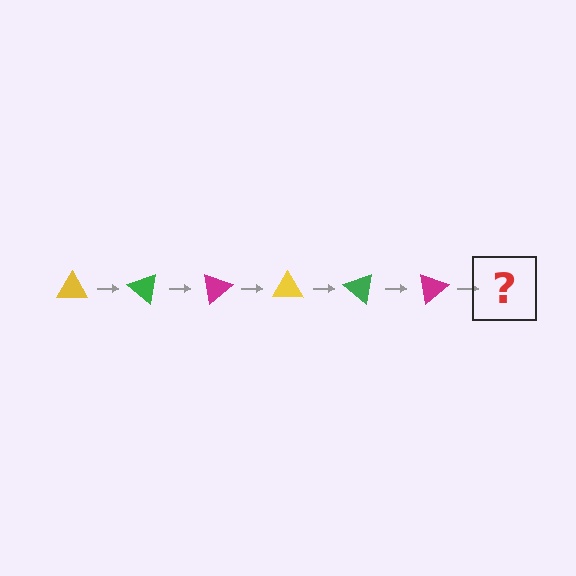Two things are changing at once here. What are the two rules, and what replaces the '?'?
The two rules are that it rotates 40 degrees each step and the color cycles through yellow, green, and magenta. The '?' should be a yellow triangle, rotated 240 degrees from the start.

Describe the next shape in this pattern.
It should be a yellow triangle, rotated 240 degrees from the start.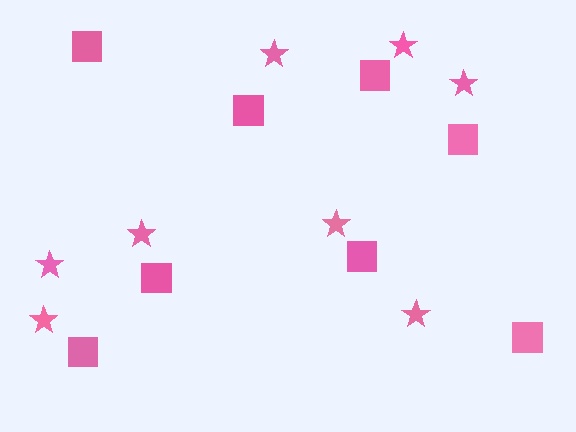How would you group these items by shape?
There are 2 groups: one group of stars (8) and one group of squares (8).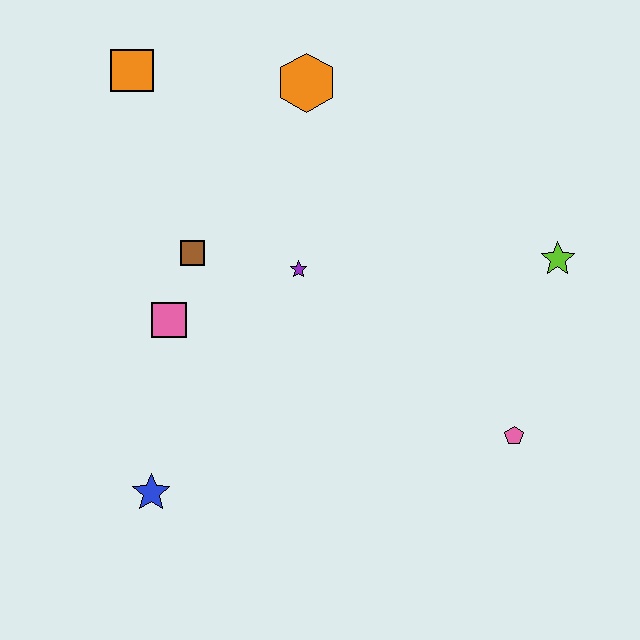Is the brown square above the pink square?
Yes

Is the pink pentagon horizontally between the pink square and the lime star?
Yes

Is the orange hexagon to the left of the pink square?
No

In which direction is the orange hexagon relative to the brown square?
The orange hexagon is above the brown square.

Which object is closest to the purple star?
The brown square is closest to the purple star.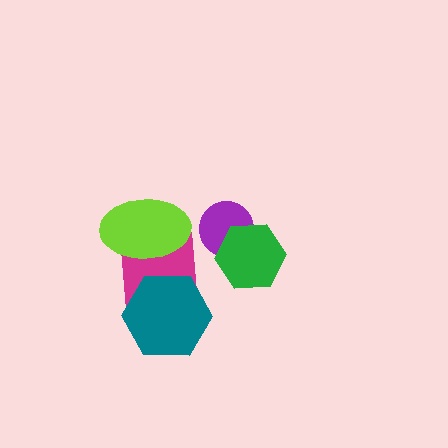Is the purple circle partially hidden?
Yes, it is partially covered by another shape.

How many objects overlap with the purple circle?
1 object overlaps with the purple circle.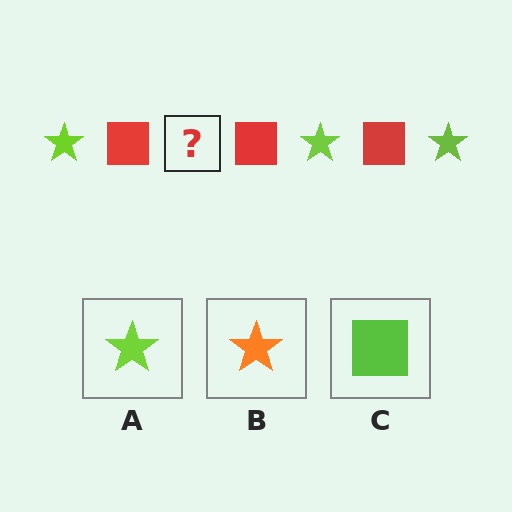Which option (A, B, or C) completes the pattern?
A.